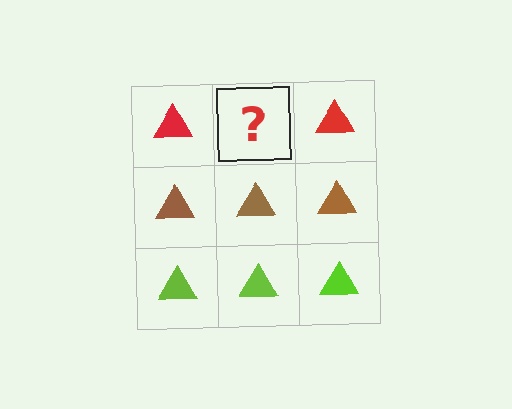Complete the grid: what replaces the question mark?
The question mark should be replaced with a red triangle.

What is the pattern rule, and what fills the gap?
The rule is that each row has a consistent color. The gap should be filled with a red triangle.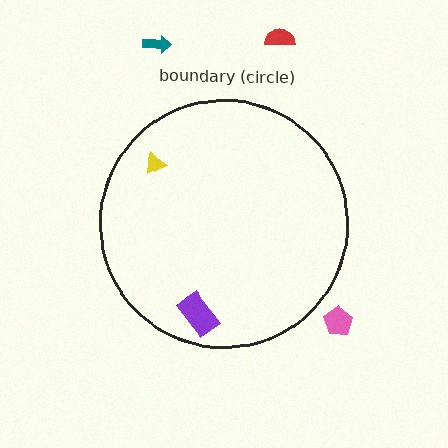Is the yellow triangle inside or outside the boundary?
Inside.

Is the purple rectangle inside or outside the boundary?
Inside.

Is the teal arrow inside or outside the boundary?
Outside.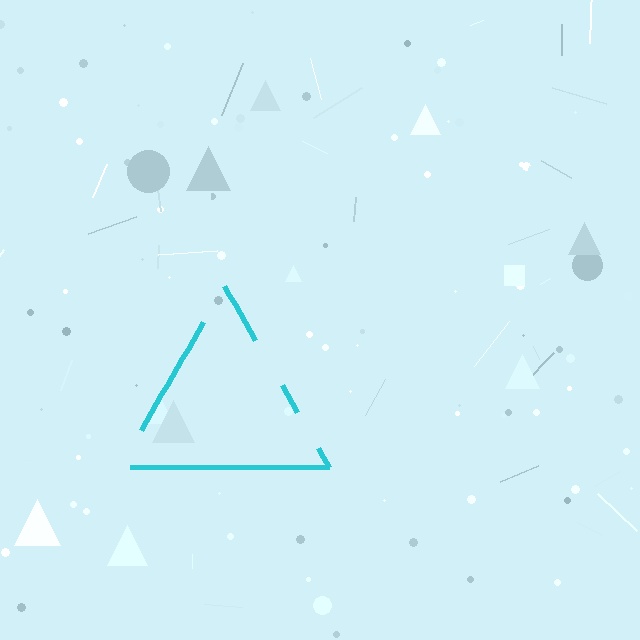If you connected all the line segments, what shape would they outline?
They would outline a triangle.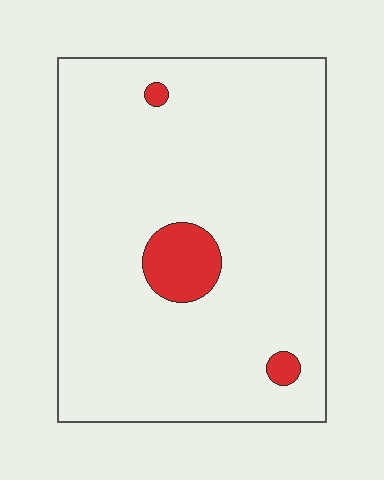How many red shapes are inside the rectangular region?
3.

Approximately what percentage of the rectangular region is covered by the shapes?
Approximately 5%.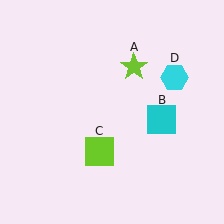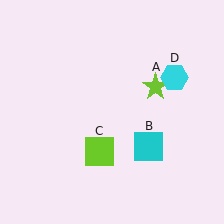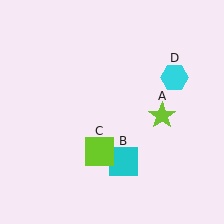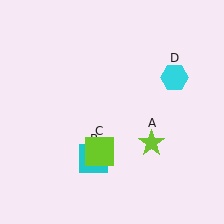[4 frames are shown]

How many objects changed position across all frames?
2 objects changed position: lime star (object A), cyan square (object B).